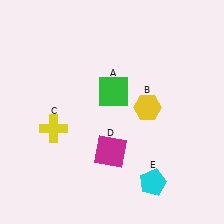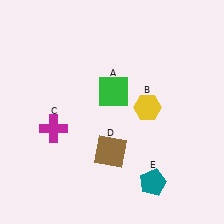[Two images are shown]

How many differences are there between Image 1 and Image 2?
There are 3 differences between the two images.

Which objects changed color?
C changed from yellow to magenta. D changed from magenta to brown. E changed from cyan to teal.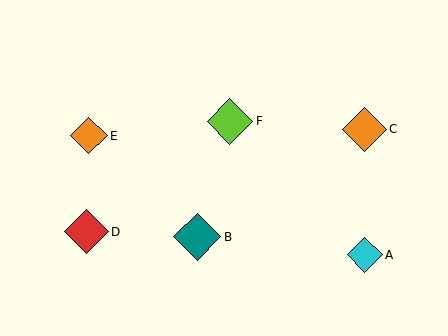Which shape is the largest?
The teal diamond (labeled B) is the largest.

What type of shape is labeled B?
Shape B is a teal diamond.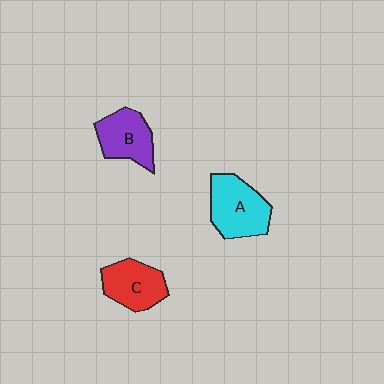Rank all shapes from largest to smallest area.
From largest to smallest: A (cyan), C (red), B (purple).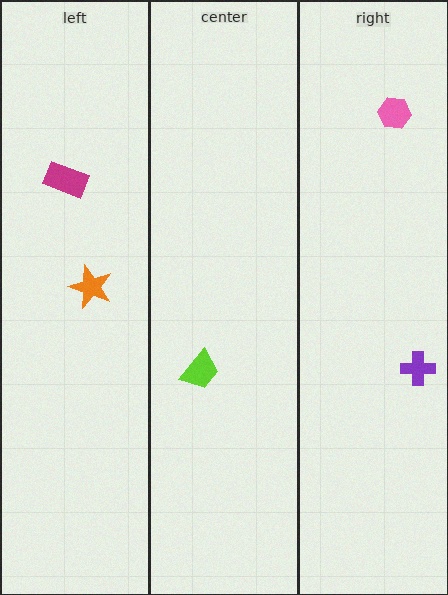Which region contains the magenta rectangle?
The left region.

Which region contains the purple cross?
The right region.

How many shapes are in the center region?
1.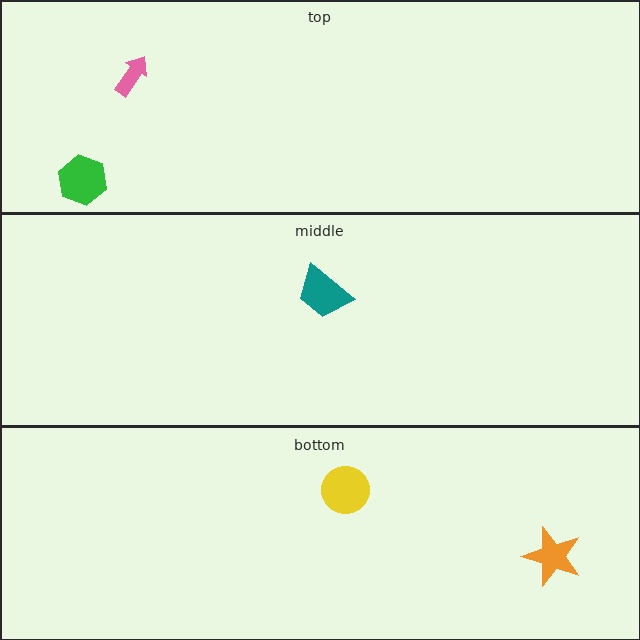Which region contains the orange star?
The bottom region.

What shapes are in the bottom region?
The orange star, the yellow circle.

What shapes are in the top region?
The green hexagon, the pink arrow.